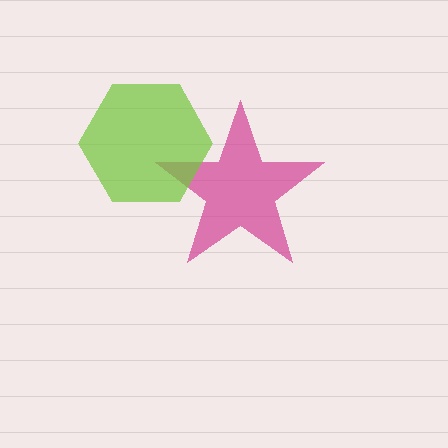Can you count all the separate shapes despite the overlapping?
Yes, there are 2 separate shapes.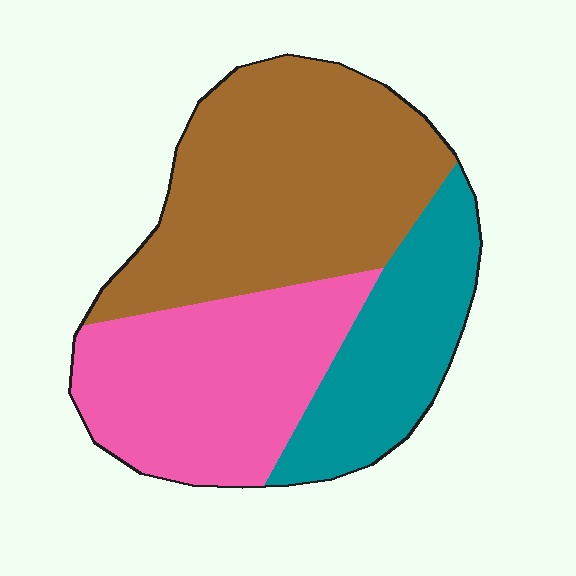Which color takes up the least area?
Teal, at roughly 25%.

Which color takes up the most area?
Brown, at roughly 45%.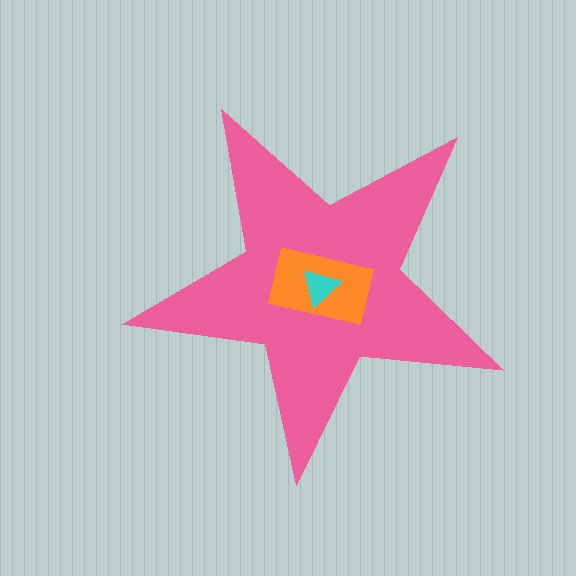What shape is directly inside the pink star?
The orange rectangle.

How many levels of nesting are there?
3.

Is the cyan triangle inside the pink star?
Yes.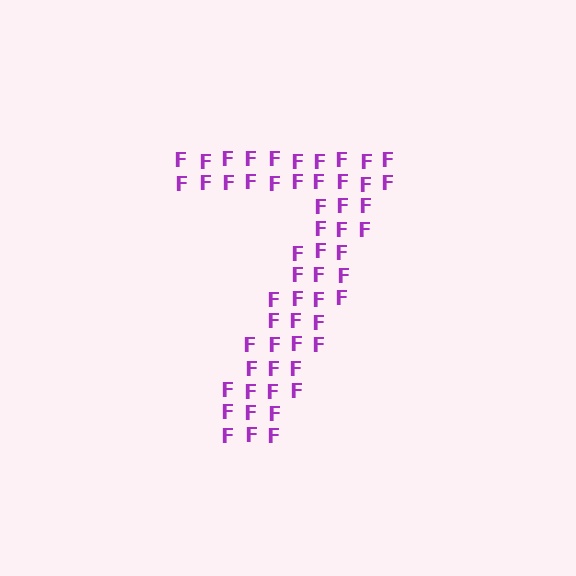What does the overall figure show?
The overall figure shows the digit 7.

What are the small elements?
The small elements are letter F's.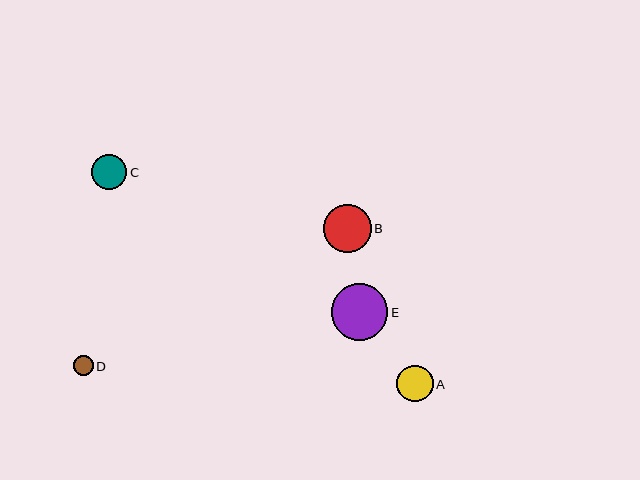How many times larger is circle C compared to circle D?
Circle C is approximately 1.7 times the size of circle D.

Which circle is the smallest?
Circle D is the smallest with a size of approximately 20 pixels.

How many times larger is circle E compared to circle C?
Circle E is approximately 1.6 times the size of circle C.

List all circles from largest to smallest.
From largest to smallest: E, B, A, C, D.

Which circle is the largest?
Circle E is the largest with a size of approximately 57 pixels.